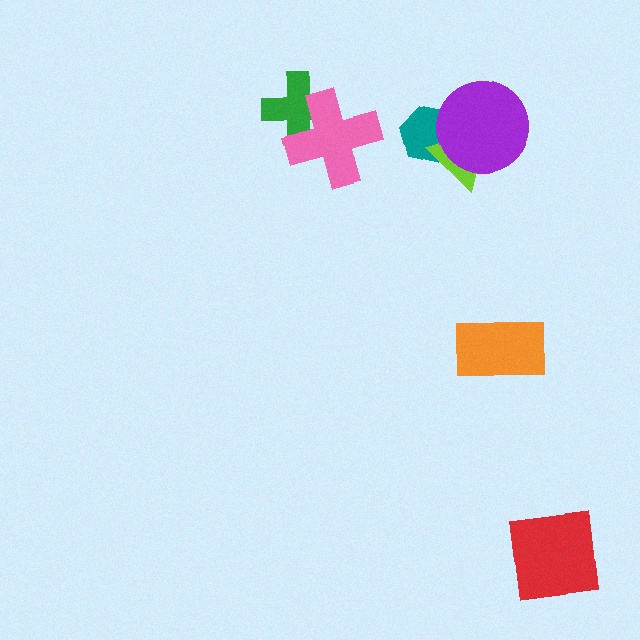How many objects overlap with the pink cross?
1 object overlaps with the pink cross.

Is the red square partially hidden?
No, no other shape covers it.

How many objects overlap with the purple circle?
2 objects overlap with the purple circle.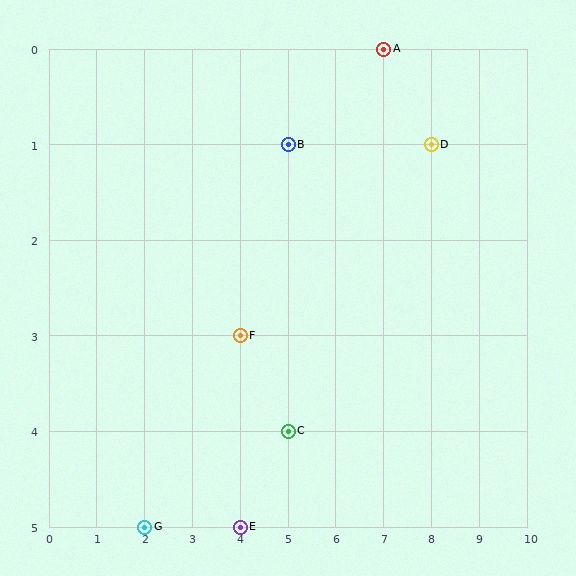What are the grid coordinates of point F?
Point F is at grid coordinates (4, 3).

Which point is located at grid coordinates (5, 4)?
Point C is at (5, 4).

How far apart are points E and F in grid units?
Points E and F are 2 rows apart.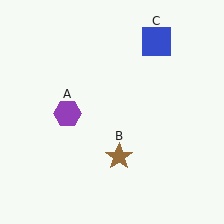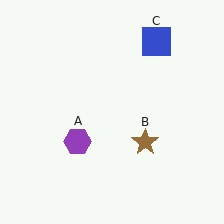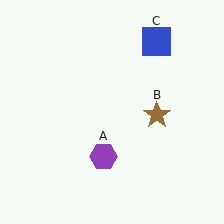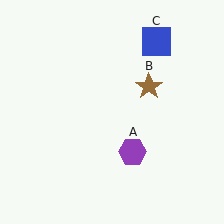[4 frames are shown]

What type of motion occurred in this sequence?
The purple hexagon (object A), brown star (object B) rotated counterclockwise around the center of the scene.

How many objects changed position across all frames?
2 objects changed position: purple hexagon (object A), brown star (object B).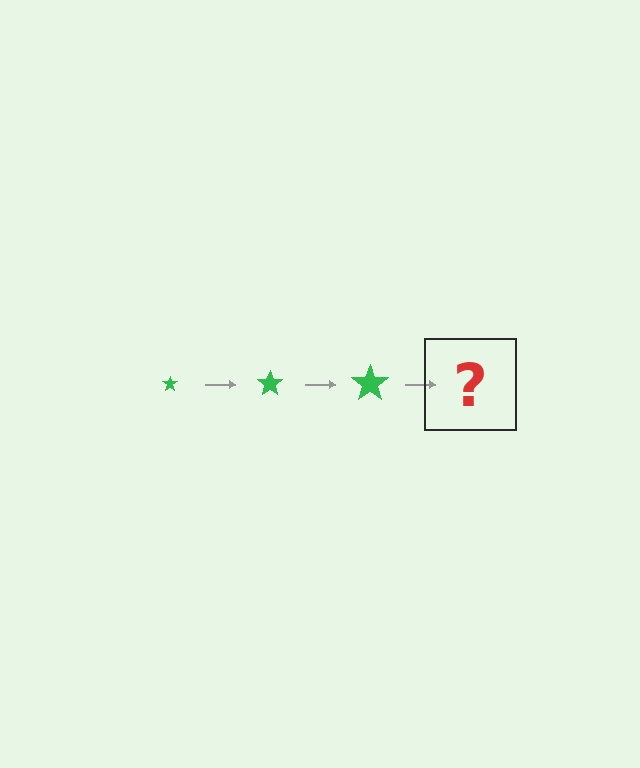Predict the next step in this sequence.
The next step is a green star, larger than the previous one.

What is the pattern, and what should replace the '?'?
The pattern is that the star gets progressively larger each step. The '?' should be a green star, larger than the previous one.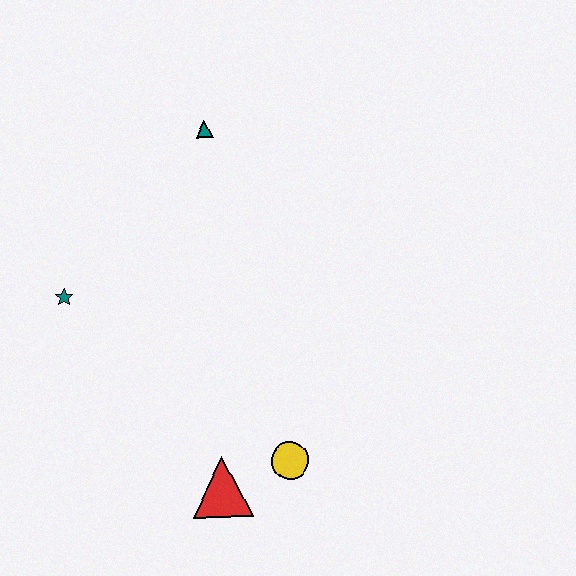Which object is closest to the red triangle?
The yellow circle is closest to the red triangle.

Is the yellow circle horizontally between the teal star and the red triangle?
No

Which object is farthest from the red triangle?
The teal triangle is farthest from the red triangle.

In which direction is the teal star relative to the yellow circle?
The teal star is to the left of the yellow circle.